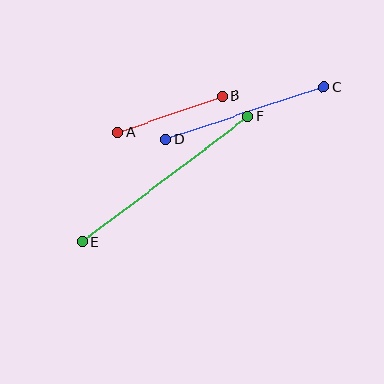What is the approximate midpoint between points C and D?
The midpoint is at approximately (245, 113) pixels.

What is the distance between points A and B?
The distance is approximately 110 pixels.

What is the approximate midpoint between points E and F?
The midpoint is at approximately (165, 179) pixels.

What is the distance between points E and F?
The distance is approximately 208 pixels.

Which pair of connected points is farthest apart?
Points E and F are farthest apart.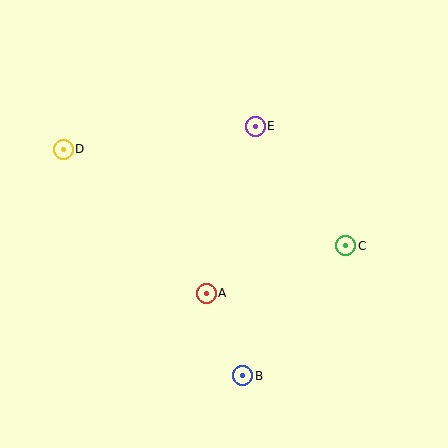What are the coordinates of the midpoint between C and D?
The midpoint between C and D is at (204, 197).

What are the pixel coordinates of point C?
Point C is at (346, 246).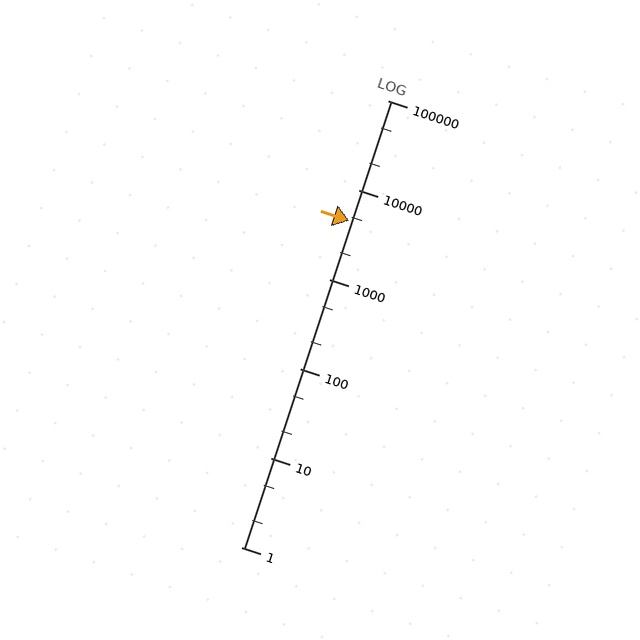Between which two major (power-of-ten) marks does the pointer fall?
The pointer is between 1000 and 10000.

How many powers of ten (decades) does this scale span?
The scale spans 5 decades, from 1 to 100000.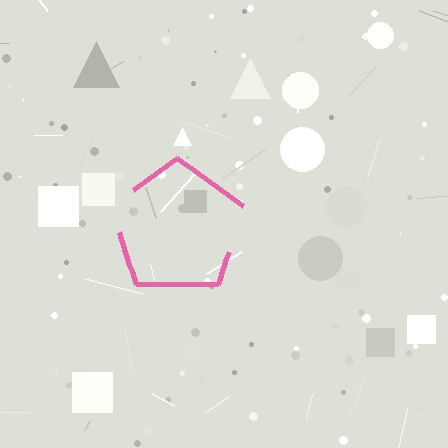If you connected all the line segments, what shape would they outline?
They would outline a pentagon.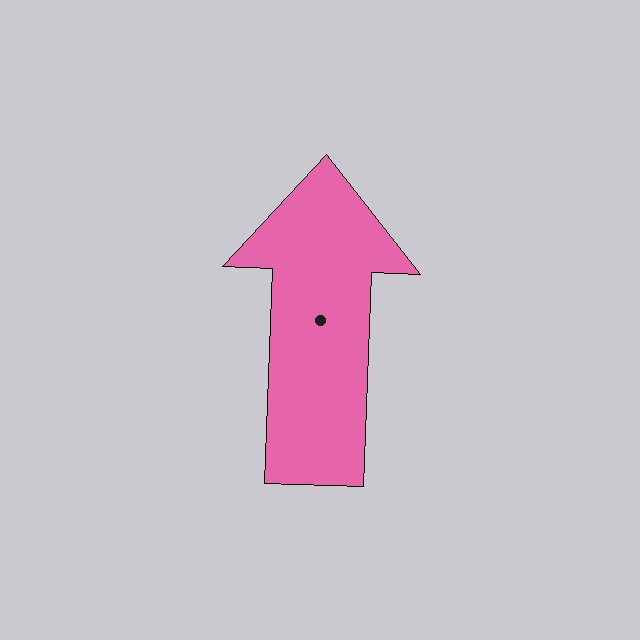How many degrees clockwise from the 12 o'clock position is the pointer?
Approximately 2 degrees.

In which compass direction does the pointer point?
North.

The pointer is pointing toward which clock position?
Roughly 12 o'clock.